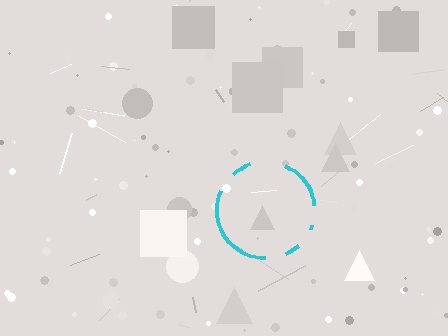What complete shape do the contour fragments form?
The contour fragments form a circle.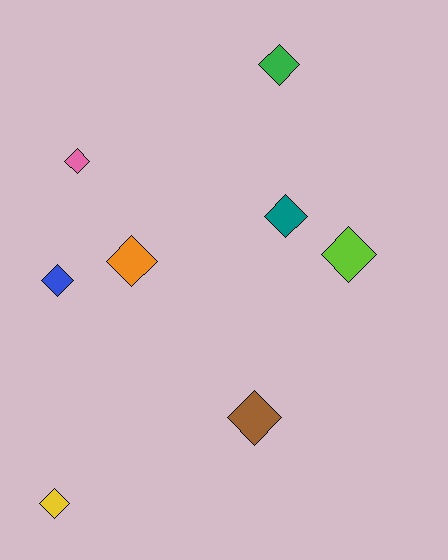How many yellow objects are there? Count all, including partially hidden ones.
There is 1 yellow object.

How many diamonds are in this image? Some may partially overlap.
There are 8 diamonds.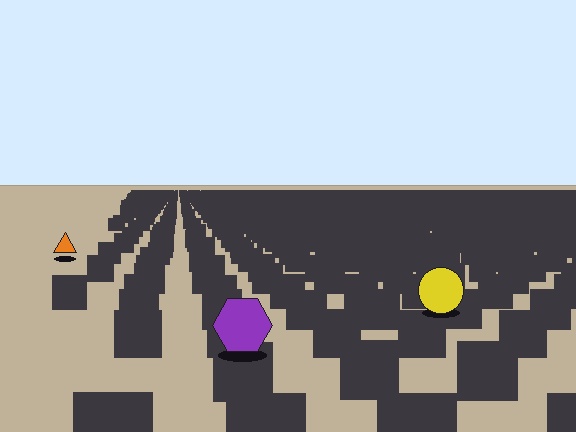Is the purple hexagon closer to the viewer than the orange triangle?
Yes. The purple hexagon is closer — you can tell from the texture gradient: the ground texture is coarser near it.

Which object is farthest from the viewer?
The orange triangle is farthest from the viewer. It appears smaller and the ground texture around it is denser.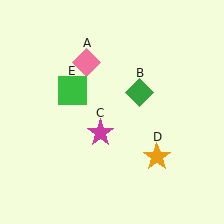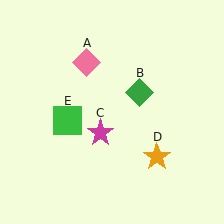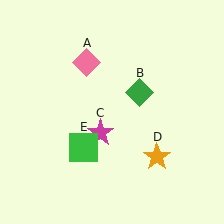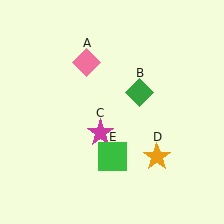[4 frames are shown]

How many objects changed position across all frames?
1 object changed position: green square (object E).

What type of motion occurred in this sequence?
The green square (object E) rotated counterclockwise around the center of the scene.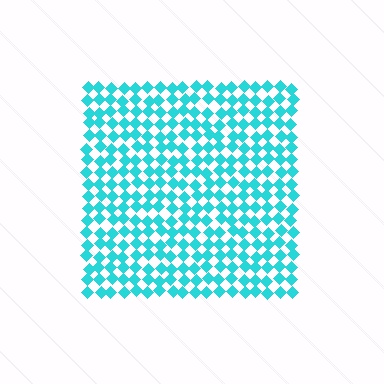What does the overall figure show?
The overall figure shows a square.